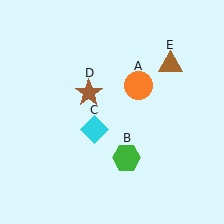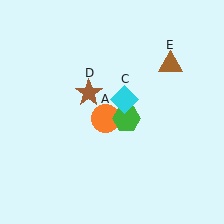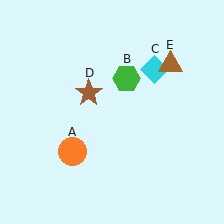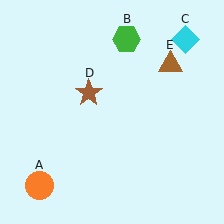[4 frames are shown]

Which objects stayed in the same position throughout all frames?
Brown star (object D) and brown triangle (object E) remained stationary.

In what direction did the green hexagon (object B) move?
The green hexagon (object B) moved up.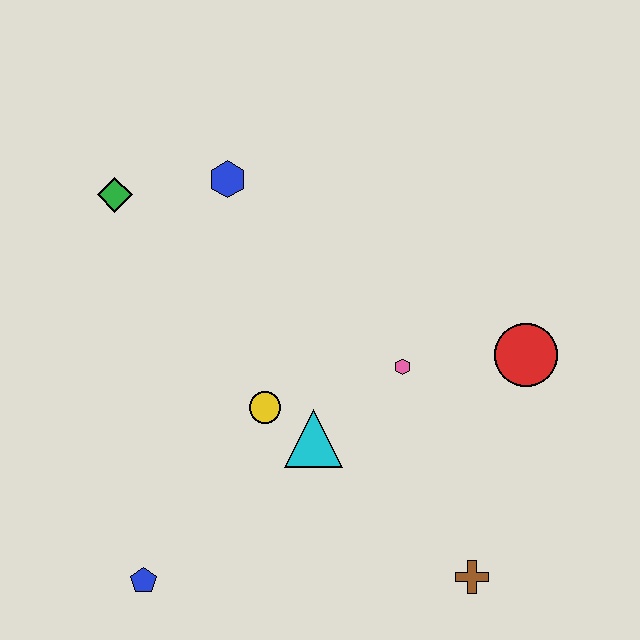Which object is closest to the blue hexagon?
The green diamond is closest to the blue hexagon.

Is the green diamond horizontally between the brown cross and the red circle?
No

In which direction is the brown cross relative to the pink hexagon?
The brown cross is below the pink hexagon.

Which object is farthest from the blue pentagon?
The red circle is farthest from the blue pentagon.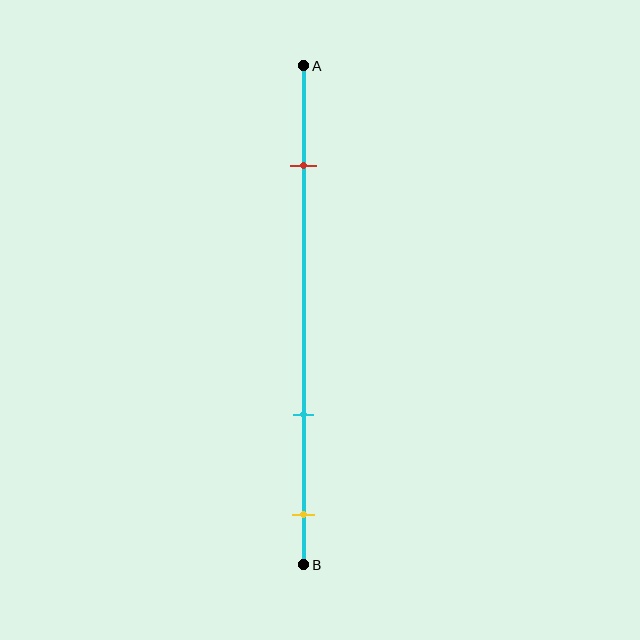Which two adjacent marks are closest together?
The cyan and yellow marks are the closest adjacent pair.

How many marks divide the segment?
There are 3 marks dividing the segment.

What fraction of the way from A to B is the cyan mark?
The cyan mark is approximately 70% (0.7) of the way from A to B.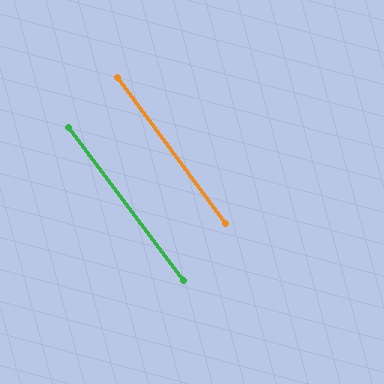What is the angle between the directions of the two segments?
Approximately 0 degrees.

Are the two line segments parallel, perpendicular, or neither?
Parallel — their directions differ by only 0.2°.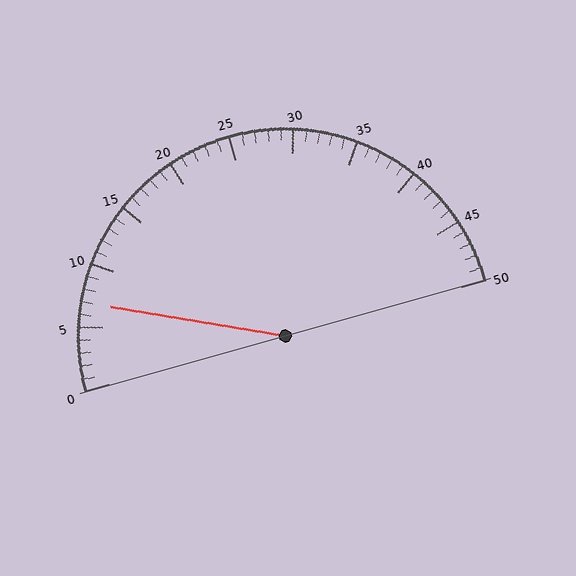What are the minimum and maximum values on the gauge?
The gauge ranges from 0 to 50.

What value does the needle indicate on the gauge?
The needle indicates approximately 7.